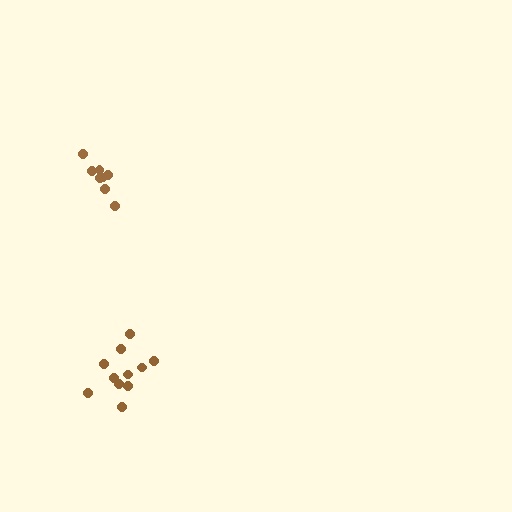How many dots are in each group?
Group 1: 8 dots, Group 2: 11 dots (19 total).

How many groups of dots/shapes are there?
There are 2 groups.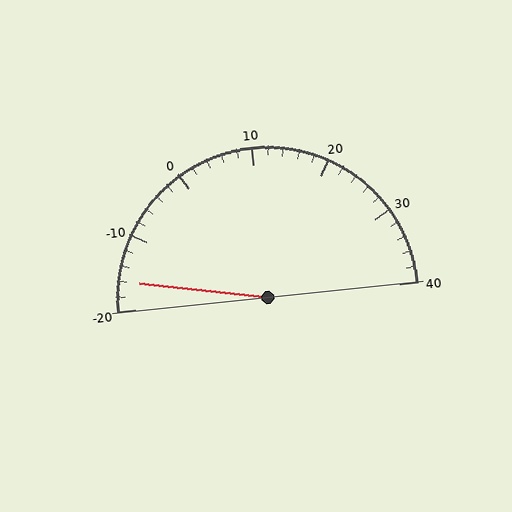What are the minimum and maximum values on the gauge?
The gauge ranges from -20 to 40.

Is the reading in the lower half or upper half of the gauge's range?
The reading is in the lower half of the range (-20 to 40).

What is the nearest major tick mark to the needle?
The nearest major tick mark is -20.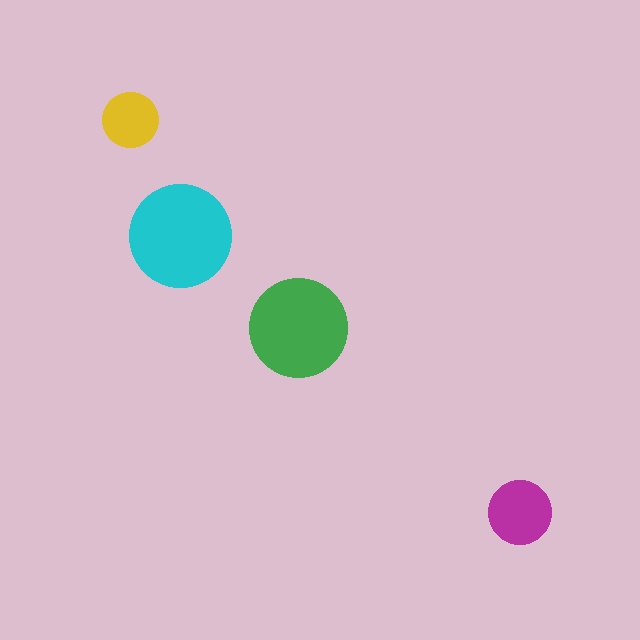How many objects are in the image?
There are 4 objects in the image.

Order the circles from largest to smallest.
the cyan one, the green one, the magenta one, the yellow one.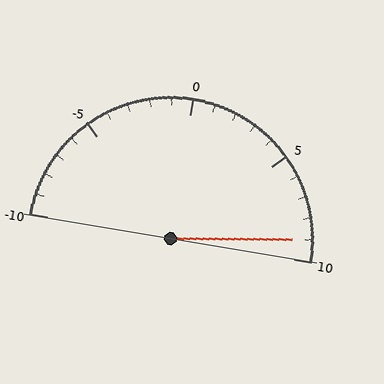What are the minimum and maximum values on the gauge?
The gauge ranges from -10 to 10.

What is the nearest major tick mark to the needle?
The nearest major tick mark is 10.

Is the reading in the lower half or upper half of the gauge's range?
The reading is in the upper half of the range (-10 to 10).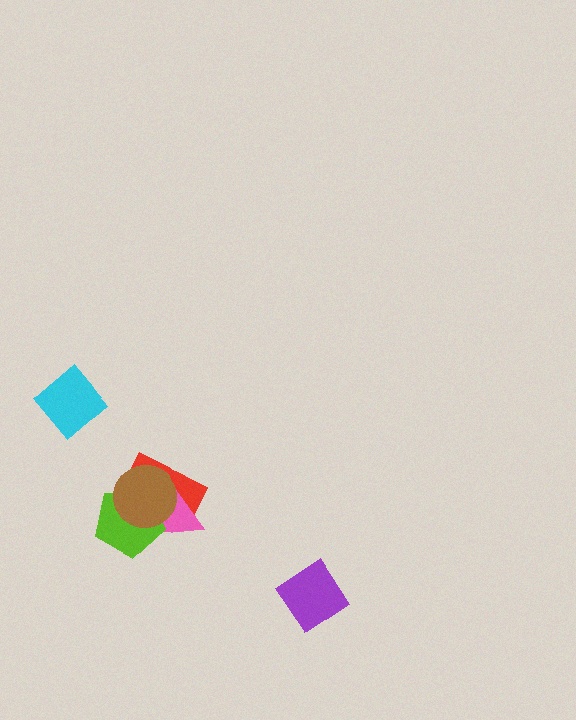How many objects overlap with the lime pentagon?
3 objects overlap with the lime pentagon.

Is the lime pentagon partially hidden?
Yes, it is partially covered by another shape.